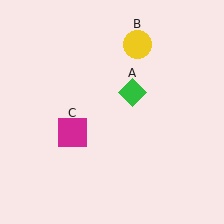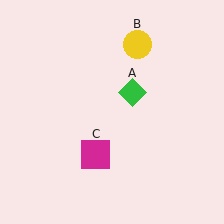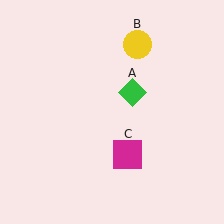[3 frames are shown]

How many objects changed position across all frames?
1 object changed position: magenta square (object C).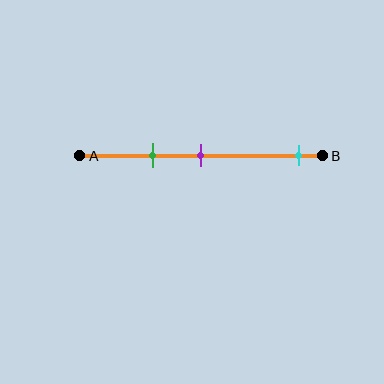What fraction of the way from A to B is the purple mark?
The purple mark is approximately 50% (0.5) of the way from A to B.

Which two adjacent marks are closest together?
The green and purple marks are the closest adjacent pair.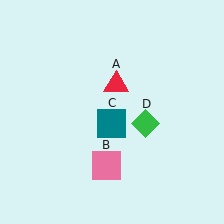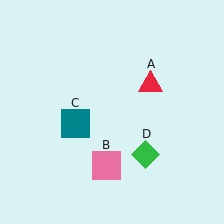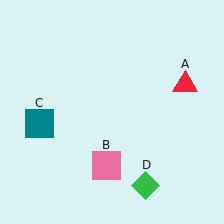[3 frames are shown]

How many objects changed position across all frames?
3 objects changed position: red triangle (object A), teal square (object C), green diamond (object D).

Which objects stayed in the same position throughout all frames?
Pink square (object B) remained stationary.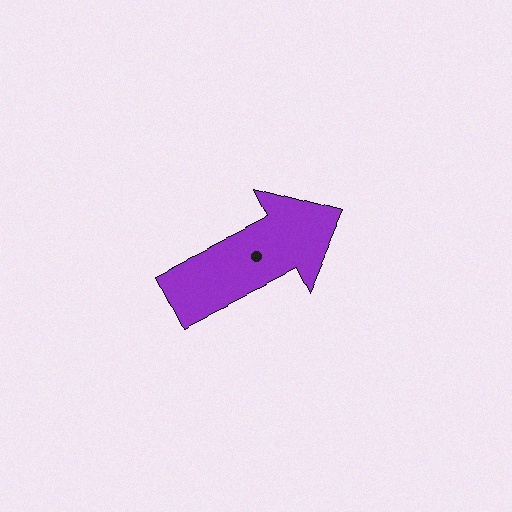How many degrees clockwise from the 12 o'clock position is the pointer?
Approximately 64 degrees.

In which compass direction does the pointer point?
Northeast.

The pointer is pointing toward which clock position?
Roughly 2 o'clock.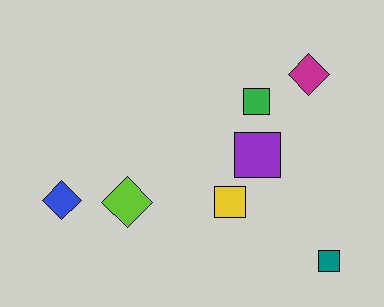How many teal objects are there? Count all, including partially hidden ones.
There is 1 teal object.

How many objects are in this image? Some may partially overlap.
There are 7 objects.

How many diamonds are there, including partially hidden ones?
There are 3 diamonds.